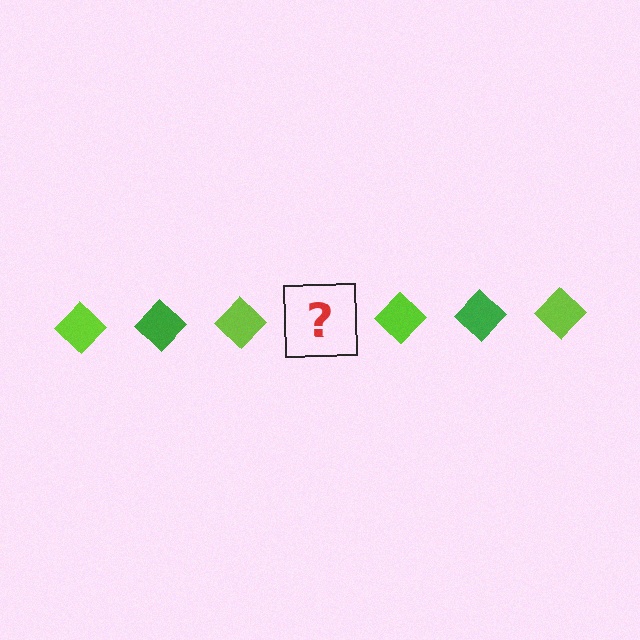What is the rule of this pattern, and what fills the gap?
The rule is that the pattern cycles through lime, green diamonds. The gap should be filled with a green diamond.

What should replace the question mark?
The question mark should be replaced with a green diamond.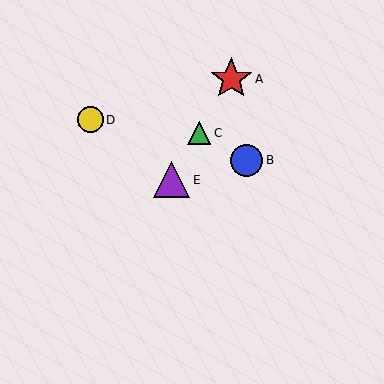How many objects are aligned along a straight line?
3 objects (A, C, E) are aligned along a straight line.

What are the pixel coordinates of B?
Object B is at (247, 160).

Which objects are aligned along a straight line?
Objects A, C, E are aligned along a straight line.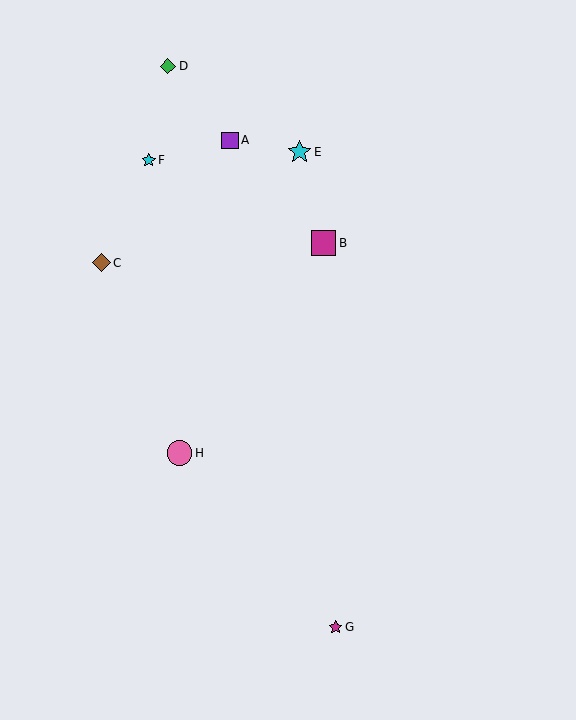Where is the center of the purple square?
The center of the purple square is at (230, 140).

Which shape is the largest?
The magenta square (labeled B) is the largest.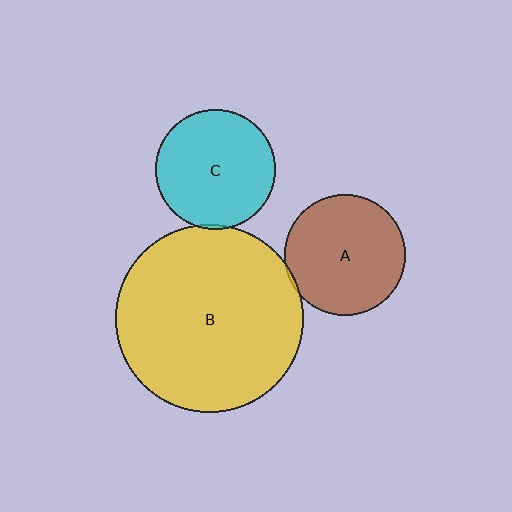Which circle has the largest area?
Circle B (yellow).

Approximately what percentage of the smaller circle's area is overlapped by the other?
Approximately 5%.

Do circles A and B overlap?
Yes.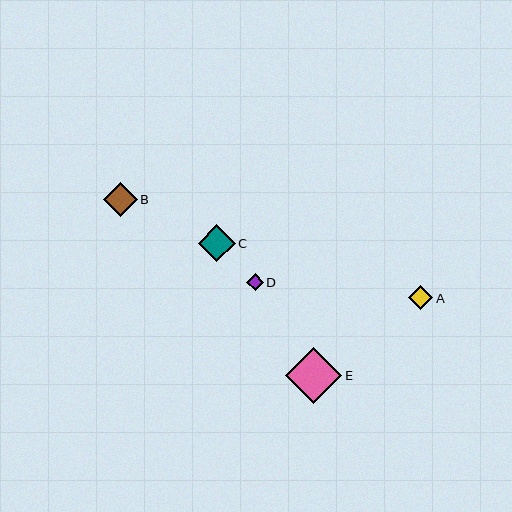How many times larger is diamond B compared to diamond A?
Diamond B is approximately 1.4 times the size of diamond A.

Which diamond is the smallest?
Diamond D is the smallest with a size of approximately 17 pixels.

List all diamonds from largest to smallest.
From largest to smallest: E, C, B, A, D.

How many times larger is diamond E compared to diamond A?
Diamond E is approximately 2.3 times the size of diamond A.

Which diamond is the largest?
Diamond E is the largest with a size of approximately 56 pixels.